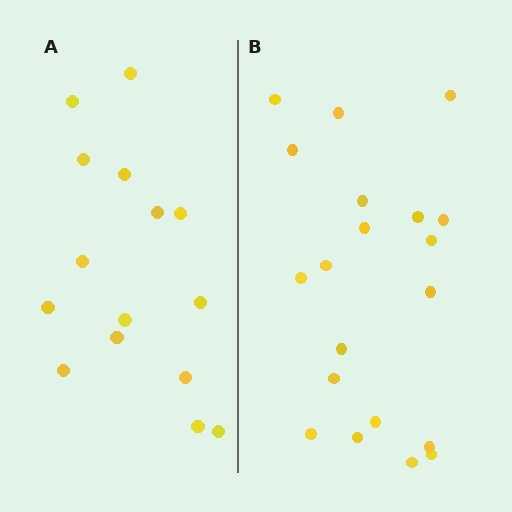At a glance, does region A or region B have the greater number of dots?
Region B (the right region) has more dots.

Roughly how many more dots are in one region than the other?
Region B has about 5 more dots than region A.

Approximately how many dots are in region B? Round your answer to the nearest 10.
About 20 dots.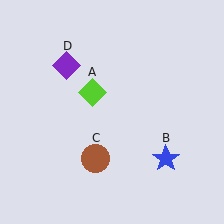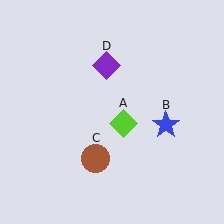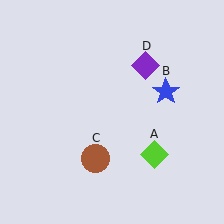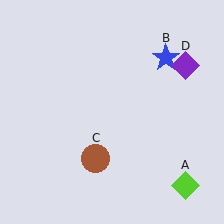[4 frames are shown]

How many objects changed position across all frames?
3 objects changed position: lime diamond (object A), blue star (object B), purple diamond (object D).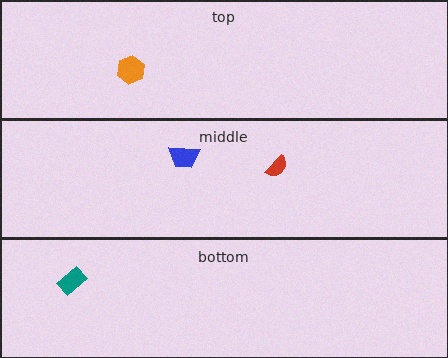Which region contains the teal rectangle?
The bottom region.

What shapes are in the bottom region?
The teal rectangle.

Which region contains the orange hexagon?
The top region.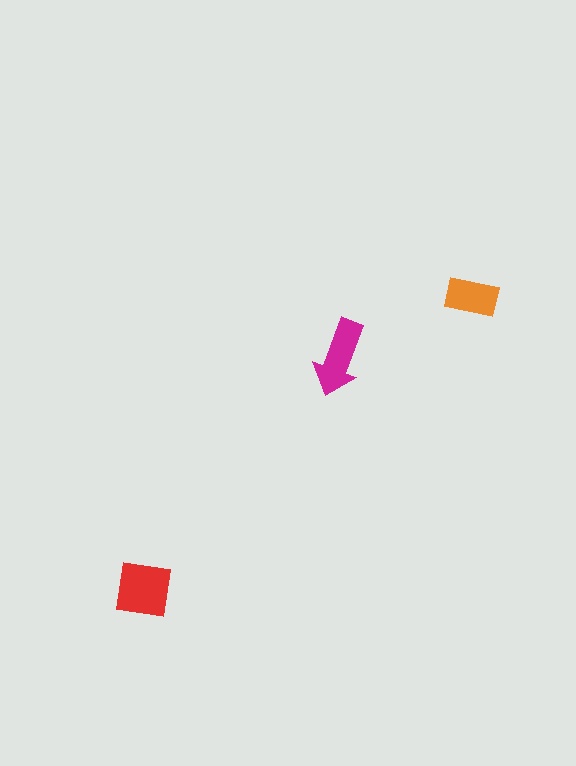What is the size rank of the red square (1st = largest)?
1st.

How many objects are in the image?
There are 3 objects in the image.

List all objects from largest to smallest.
The red square, the magenta arrow, the orange rectangle.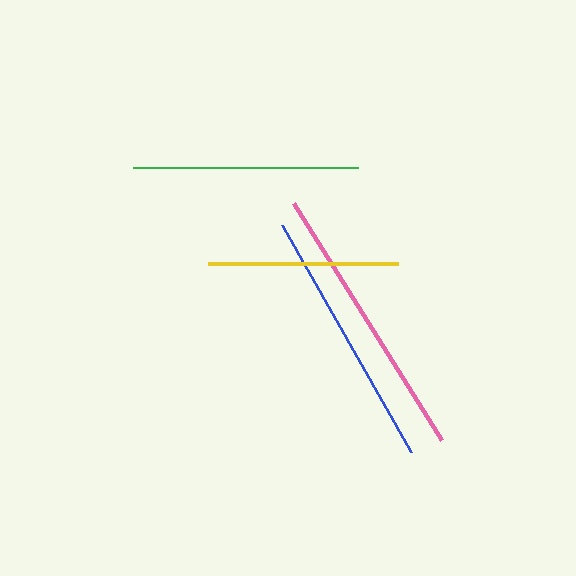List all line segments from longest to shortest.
From longest to shortest: pink, blue, green, yellow.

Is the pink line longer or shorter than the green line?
The pink line is longer than the green line.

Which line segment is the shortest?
The yellow line is the shortest at approximately 190 pixels.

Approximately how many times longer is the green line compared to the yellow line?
The green line is approximately 1.2 times the length of the yellow line.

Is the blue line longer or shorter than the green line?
The blue line is longer than the green line.